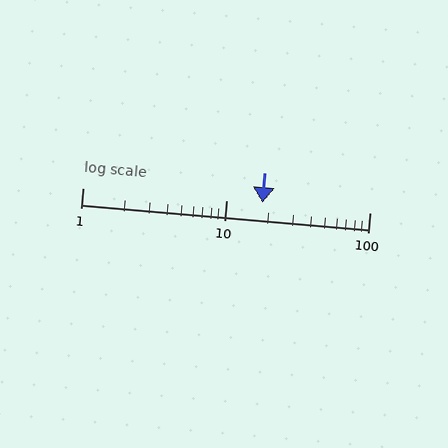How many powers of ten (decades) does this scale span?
The scale spans 2 decades, from 1 to 100.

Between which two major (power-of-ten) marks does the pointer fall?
The pointer is between 10 and 100.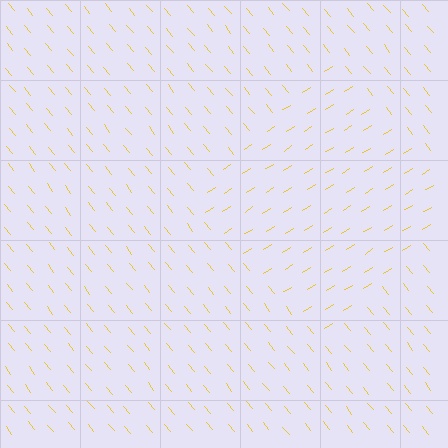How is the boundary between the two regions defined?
The boundary is defined purely by a change in line orientation (approximately 83 degrees difference). All lines are the same color and thickness.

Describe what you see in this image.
The image is filled with small yellow line segments. A diamond region in the image has lines oriented differently from the surrounding lines, creating a visible texture boundary.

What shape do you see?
I see a diamond.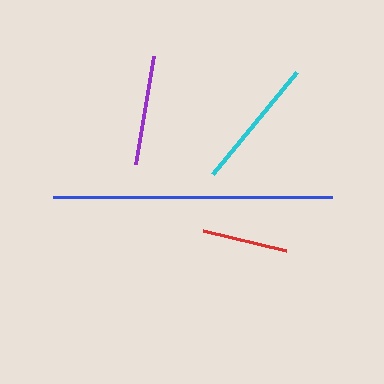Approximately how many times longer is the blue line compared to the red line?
The blue line is approximately 3.3 times the length of the red line.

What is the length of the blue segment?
The blue segment is approximately 280 pixels long.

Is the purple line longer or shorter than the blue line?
The blue line is longer than the purple line.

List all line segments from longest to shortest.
From longest to shortest: blue, cyan, purple, red.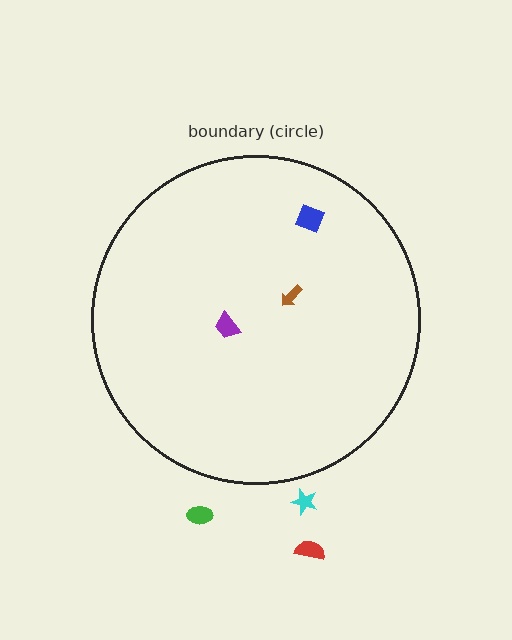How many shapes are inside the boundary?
3 inside, 3 outside.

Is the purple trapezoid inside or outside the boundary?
Inside.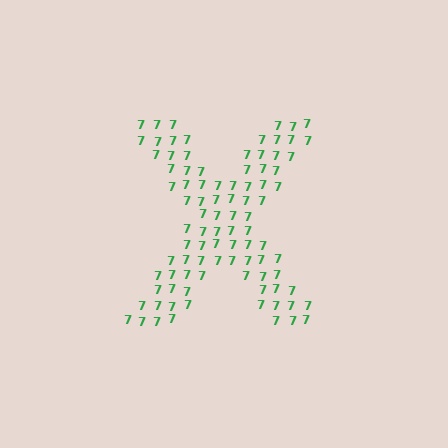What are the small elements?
The small elements are digit 7's.